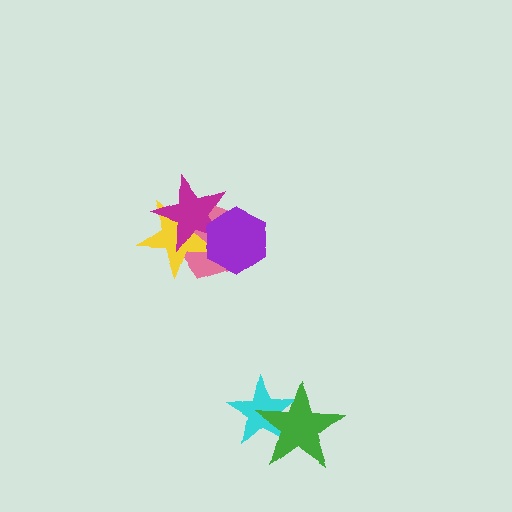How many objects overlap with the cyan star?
1 object overlaps with the cyan star.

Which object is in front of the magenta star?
The purple hexagon is in front of the magenta star.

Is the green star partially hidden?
No, no other shape covers it.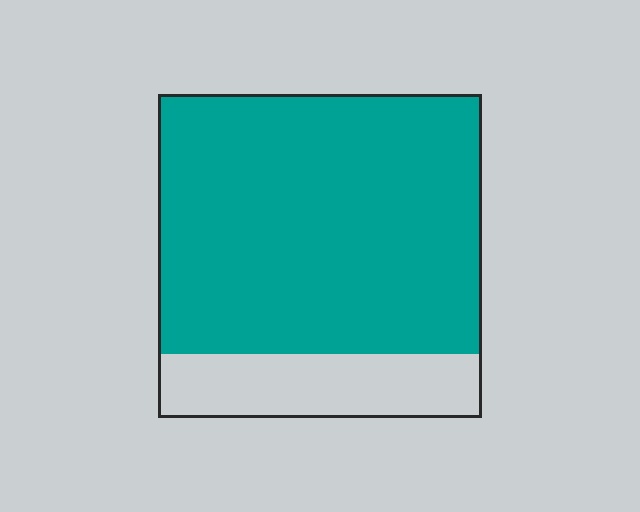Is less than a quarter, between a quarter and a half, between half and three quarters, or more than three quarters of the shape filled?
More than three quarters.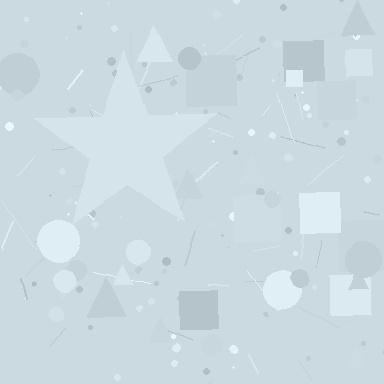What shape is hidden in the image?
A star is hidden in the image.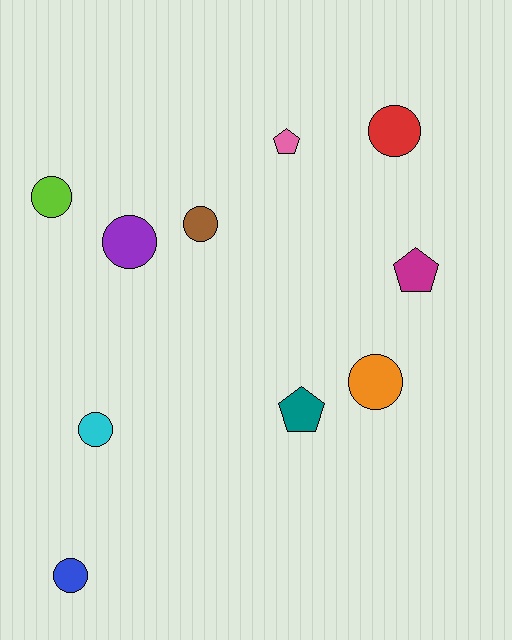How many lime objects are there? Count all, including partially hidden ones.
There is 1 lime object.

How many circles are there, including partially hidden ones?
There are 7 circles.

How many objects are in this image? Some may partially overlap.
There are 10 objects.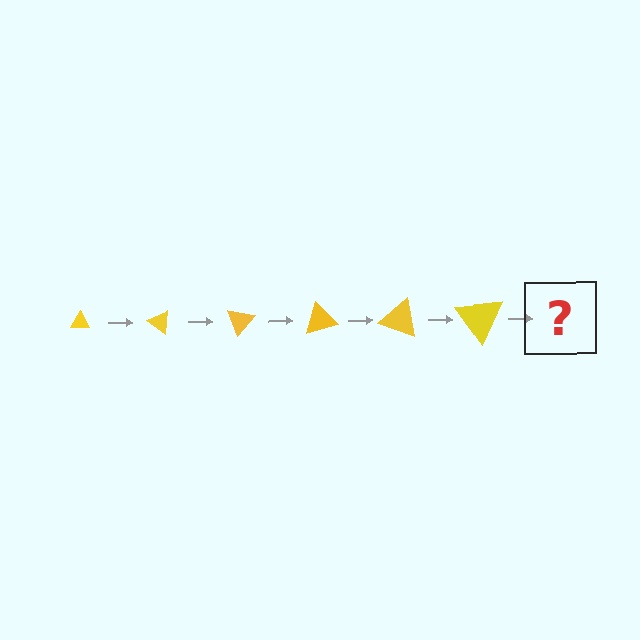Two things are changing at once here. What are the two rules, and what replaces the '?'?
The two rules are that the triangle grows larger each step and it rotates 35 degrees each step. The '?' should be a triangle, larger than the previous one and rotated 210 degrees from the start.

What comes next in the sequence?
The next element should be a triangle, larger than the previous one and rotated 210 degrees from the start.